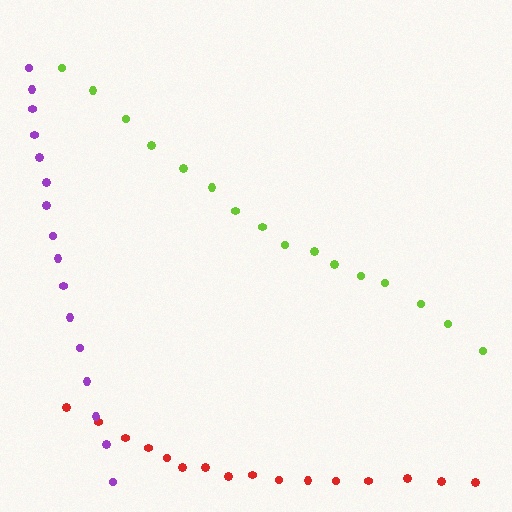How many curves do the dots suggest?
There are 3 distinct paths.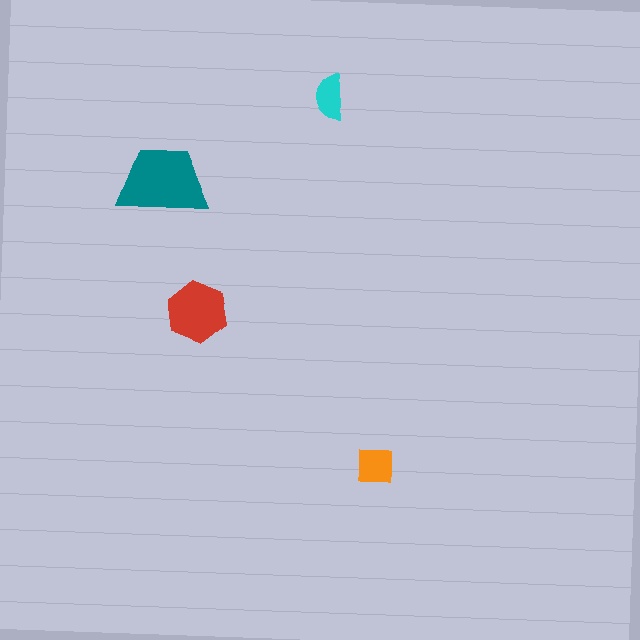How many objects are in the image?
There are 4 objects in the image.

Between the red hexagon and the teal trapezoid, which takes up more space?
The teal trapezoid.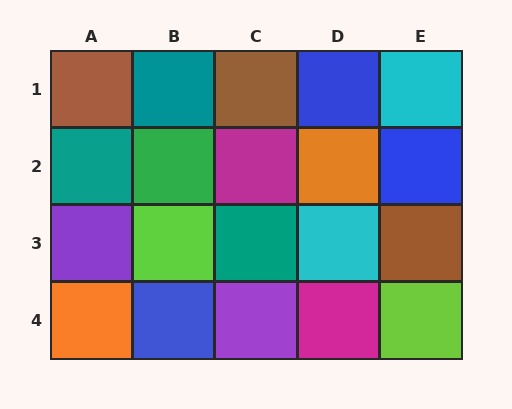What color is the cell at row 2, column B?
Green.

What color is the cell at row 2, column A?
Teal.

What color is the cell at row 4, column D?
Magenta.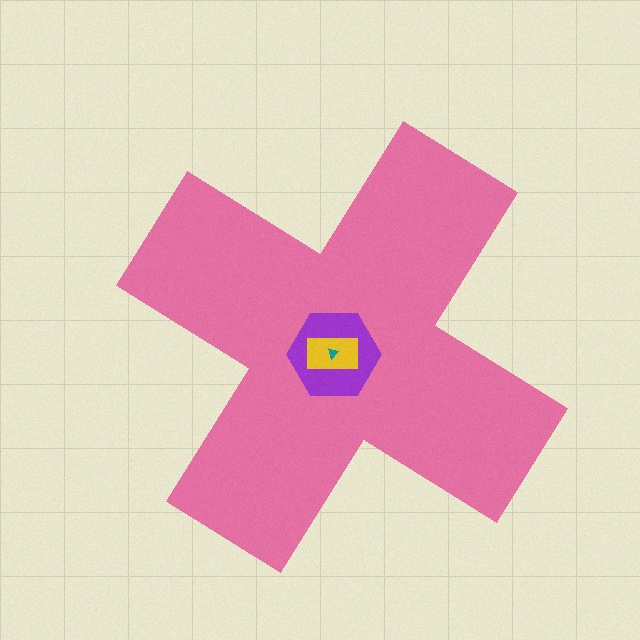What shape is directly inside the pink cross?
The purple hexagon.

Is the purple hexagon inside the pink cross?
Yes.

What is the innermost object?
The teal triangle.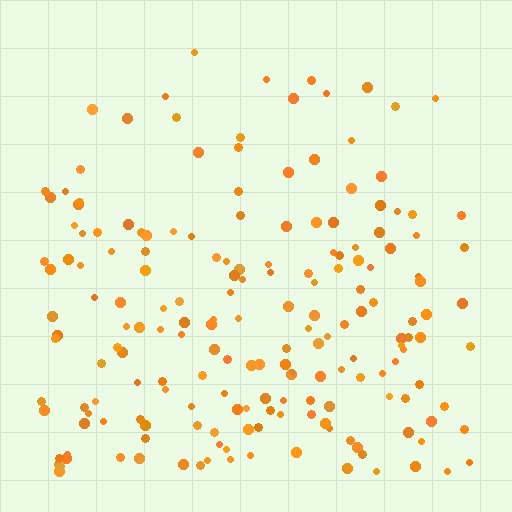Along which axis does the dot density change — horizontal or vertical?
Vertical.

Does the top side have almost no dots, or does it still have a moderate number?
Still a moderate number, just noticeably fewer than the bottom.